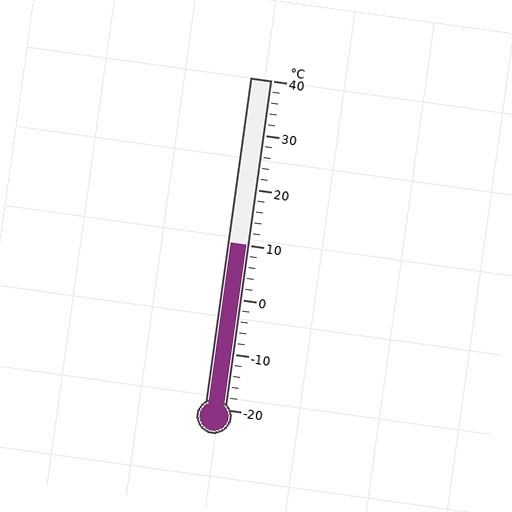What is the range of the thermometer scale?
The thermometer scale ranges from -20°C to 40°C.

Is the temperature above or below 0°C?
The temperature is above 0°C.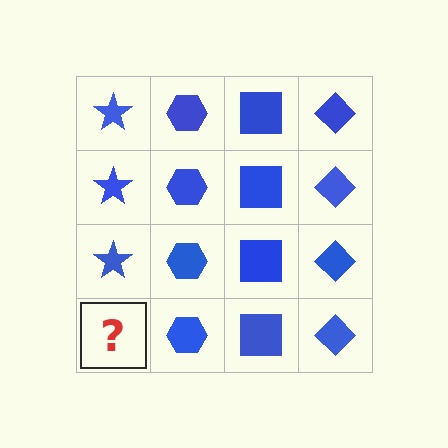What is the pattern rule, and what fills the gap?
The rule is that each column has a consistent shape. The gap should be filled with a blue star.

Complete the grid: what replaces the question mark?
The question mark should be replaced with a blue star.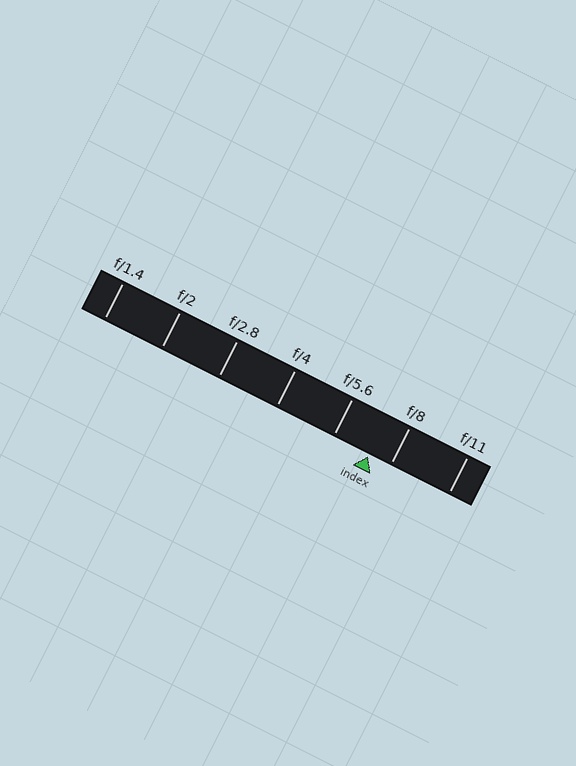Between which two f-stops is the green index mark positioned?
The index mark is between f/5.6 and f/8.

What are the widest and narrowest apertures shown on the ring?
The widest aperture shown is f/1.4 and the narrowest is f/11.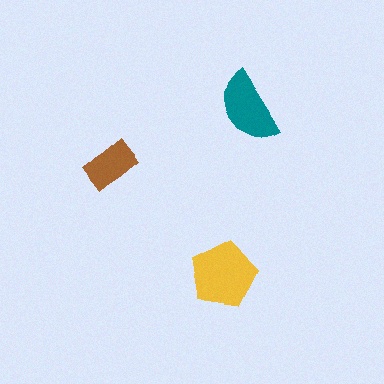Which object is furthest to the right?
The teal semicircle is rightmost.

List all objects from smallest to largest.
The brown rectangle, the teal semicircle, the yellow pentagon.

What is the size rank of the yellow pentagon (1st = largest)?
1st.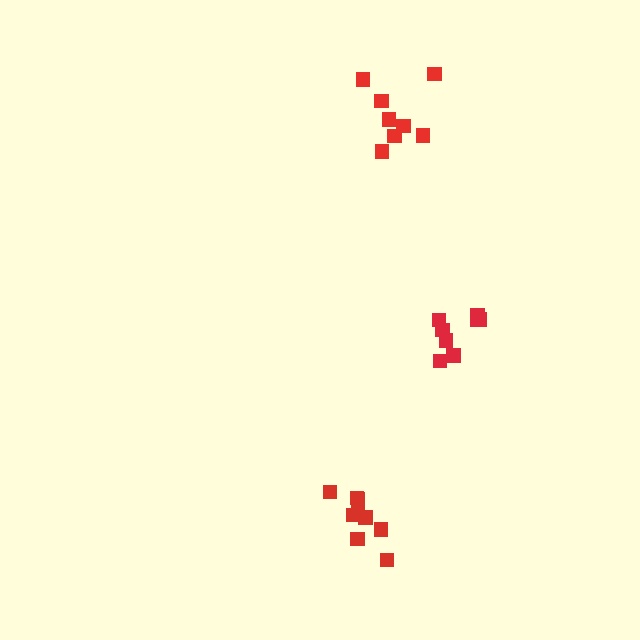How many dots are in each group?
Group 1: 8 dots, Group 2: 8 dots, Group 3: 9 dots (25 total).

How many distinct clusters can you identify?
There are 3 distinct clusters.